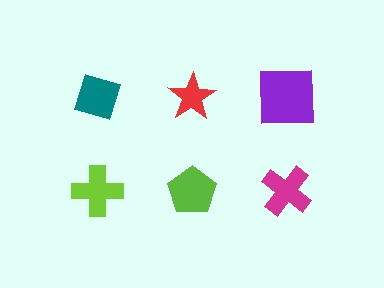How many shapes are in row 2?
3 shapes.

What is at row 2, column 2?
A lime pentagon.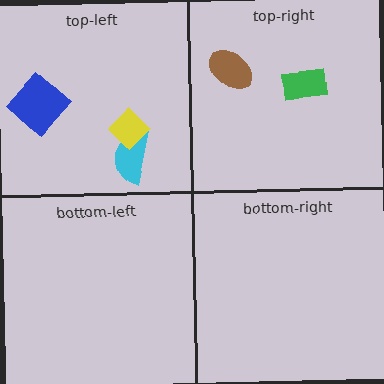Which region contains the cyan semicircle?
The top-left region.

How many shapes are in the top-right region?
2.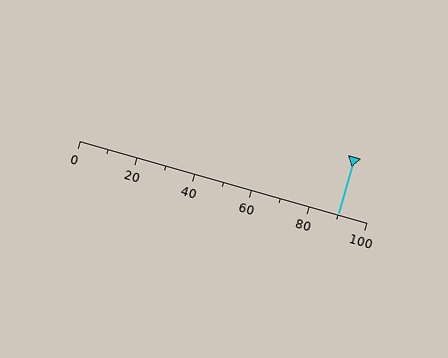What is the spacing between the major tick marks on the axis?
The major ticks are spaced 20 apart.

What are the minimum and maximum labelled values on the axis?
The axis runs from 0 to 100.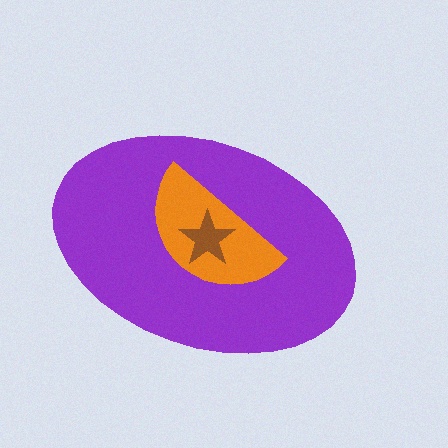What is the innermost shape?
The brown star.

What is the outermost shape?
The purple ellipse.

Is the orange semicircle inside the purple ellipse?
Yes.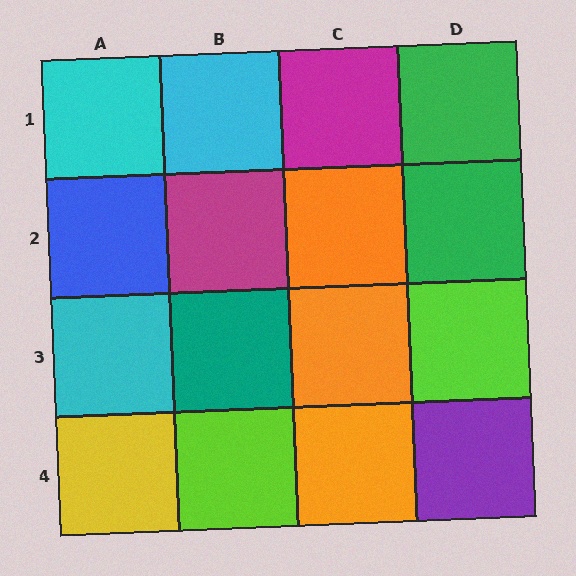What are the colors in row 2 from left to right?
Blue, magenta, orange, green.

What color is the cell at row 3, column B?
Teal.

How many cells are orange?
3 cells are orange.